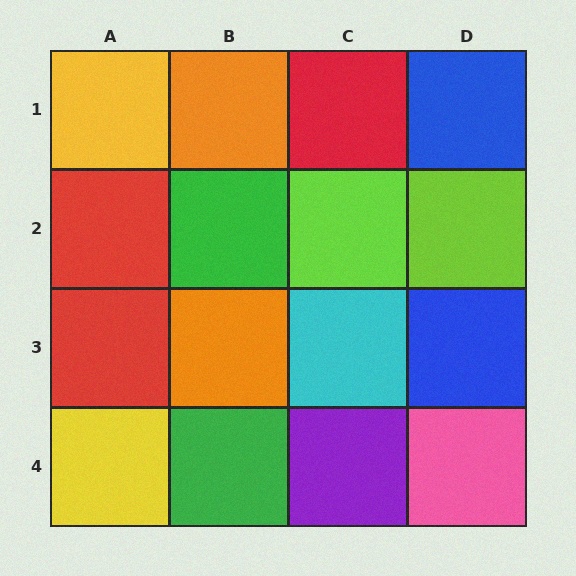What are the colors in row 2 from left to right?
Red, green, lime, lime.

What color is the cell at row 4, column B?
Green.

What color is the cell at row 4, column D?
Pink.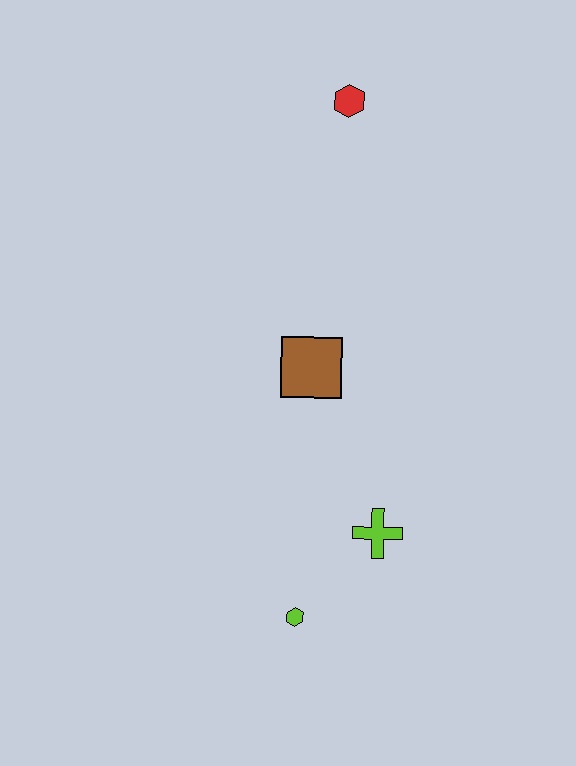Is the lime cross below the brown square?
Yes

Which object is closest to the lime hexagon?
The lime cross is closest to the lime hexagon.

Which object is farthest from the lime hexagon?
The red hexagon is farthest from the lime hexagon.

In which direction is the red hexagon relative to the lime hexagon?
The red hexagon is above the lime hexagon.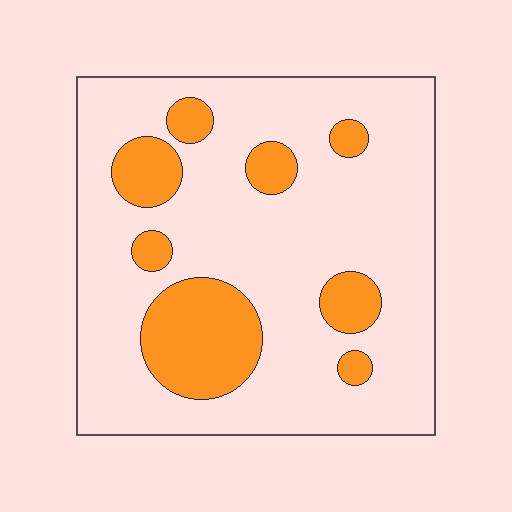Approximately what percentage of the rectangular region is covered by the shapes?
Approximately 20%.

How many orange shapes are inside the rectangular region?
8.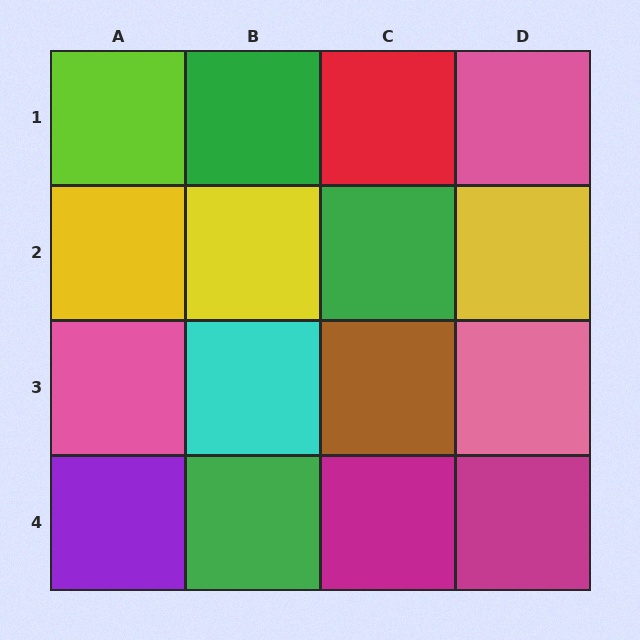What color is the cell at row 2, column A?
Yellow.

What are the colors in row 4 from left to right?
Purple, green, magenta, magenta.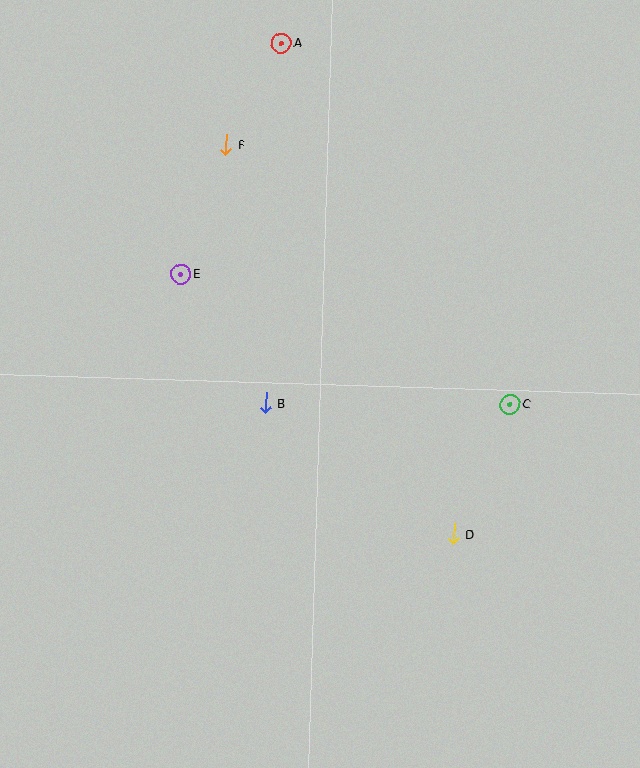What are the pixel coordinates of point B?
Point B is at (265, 403).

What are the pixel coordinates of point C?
Point C is at (510, 404).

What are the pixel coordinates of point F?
Point F is at (226, 145).